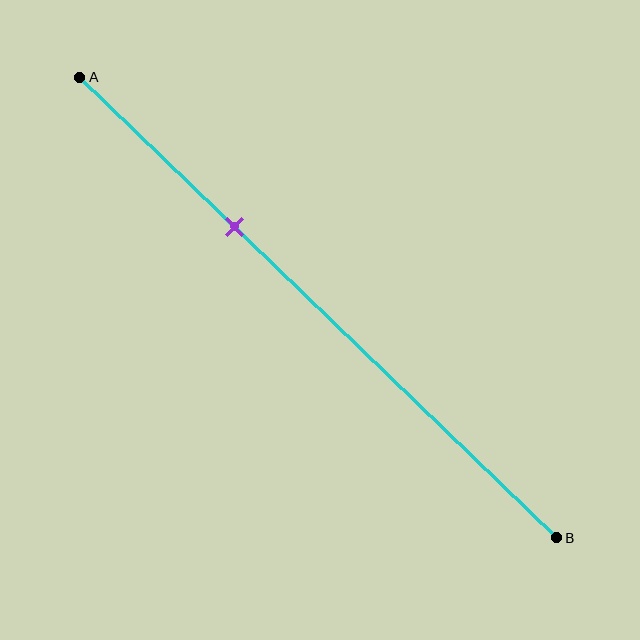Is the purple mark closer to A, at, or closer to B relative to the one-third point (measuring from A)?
The purple mark is approximately at the one-third point of segment AB.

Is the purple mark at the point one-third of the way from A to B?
Yes, the mark is approximately at the one-third point.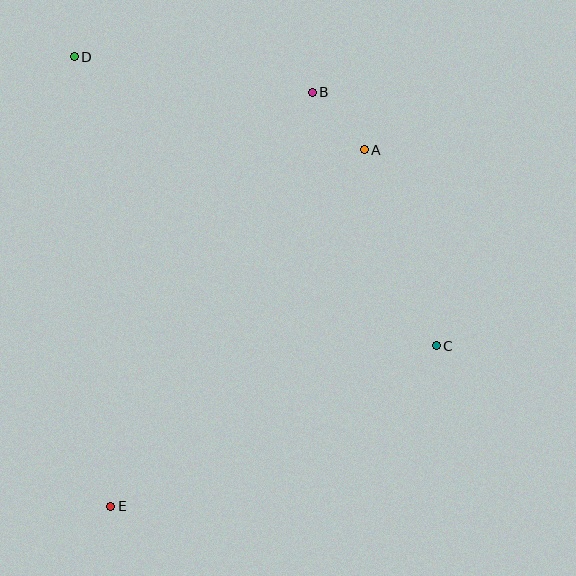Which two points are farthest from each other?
Points C and D are farthest from each other.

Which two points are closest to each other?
Points A and B are closest to each other.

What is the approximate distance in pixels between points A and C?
The distance between A and C is approximately 209 pixels.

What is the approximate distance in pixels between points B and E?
The distance between B and E is approximately 461 pixels.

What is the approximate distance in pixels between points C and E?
The distance between C and E is approximately 363 pixels.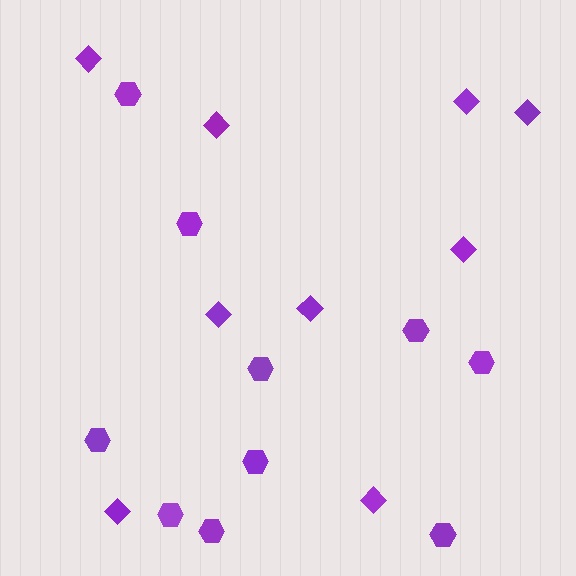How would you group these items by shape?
There are 2 groups: one group of diamonds (9) and one group of hexagons (10).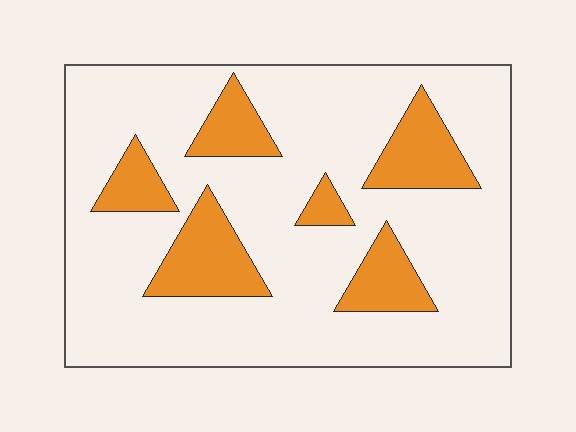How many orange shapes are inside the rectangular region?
6.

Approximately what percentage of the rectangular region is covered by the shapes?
Approximately 20%.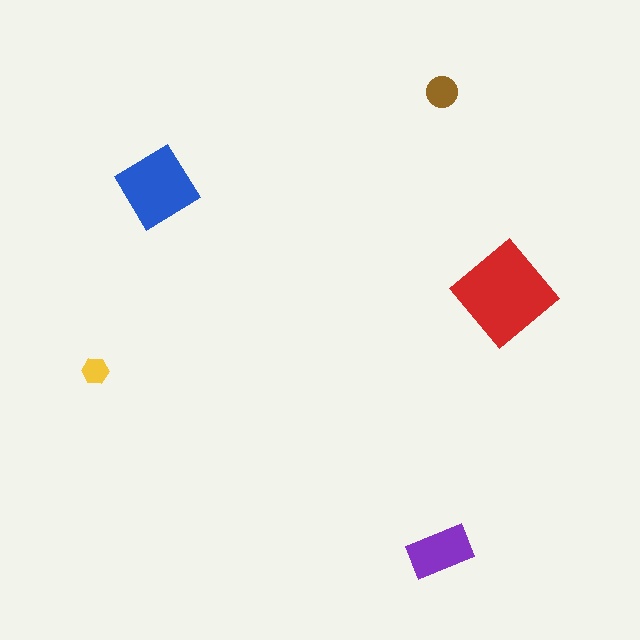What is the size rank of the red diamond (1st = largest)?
1st.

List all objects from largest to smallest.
The red diamond, the blue diamond, the purple rectangle, the brown circle, the yellow hexagon.